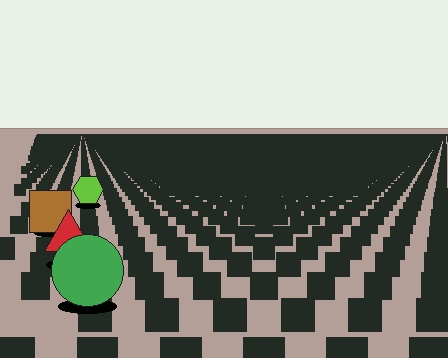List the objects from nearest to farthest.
From nearest to farthest: the green circle, the red triangle, the brown square, the lime hexagon.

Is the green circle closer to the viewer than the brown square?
Yes. The green circle is closer — you can tell from the texture gradient: the ground texture is coarser near it.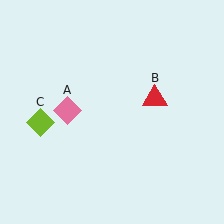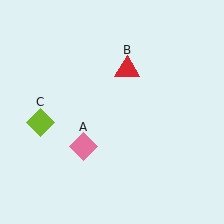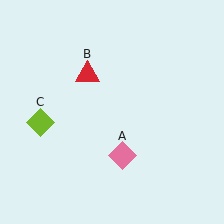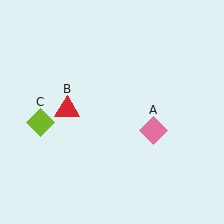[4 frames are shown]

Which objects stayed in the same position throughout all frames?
Lime diamond (object C) remained stationary.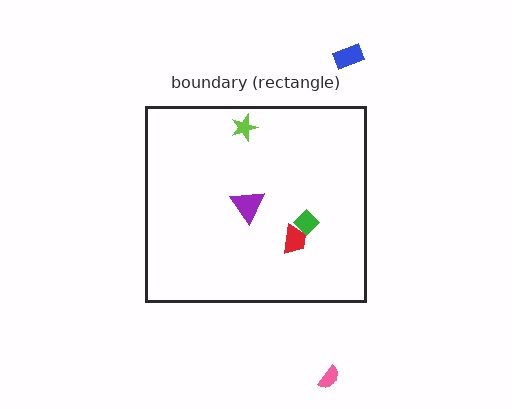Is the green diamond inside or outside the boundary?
Inside.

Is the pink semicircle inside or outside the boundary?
Outside.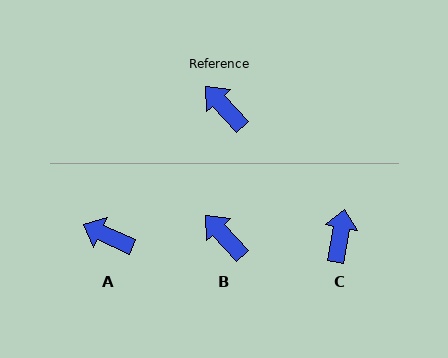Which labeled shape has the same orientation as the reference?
B.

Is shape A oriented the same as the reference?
No, it is off by about 23 degrees.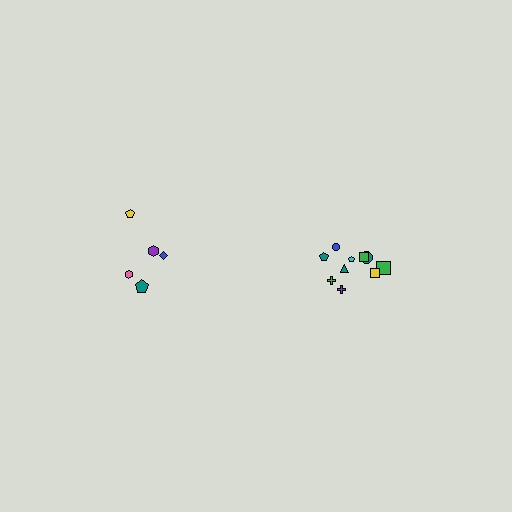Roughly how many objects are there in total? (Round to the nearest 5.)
Roughly 15 objects in total.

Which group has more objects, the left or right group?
The right group.